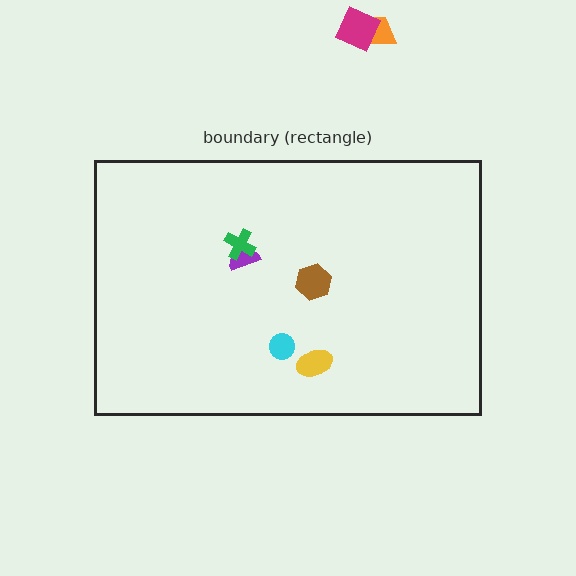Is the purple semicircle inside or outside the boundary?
Inside.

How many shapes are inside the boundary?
5 inside, 2 outside.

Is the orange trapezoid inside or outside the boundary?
Outside.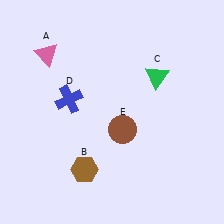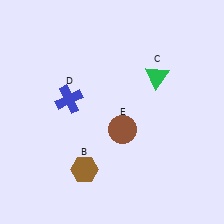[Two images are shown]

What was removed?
The pink triangle (A) was removed in Image 2.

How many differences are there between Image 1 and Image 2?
There is 1 difference between the two images.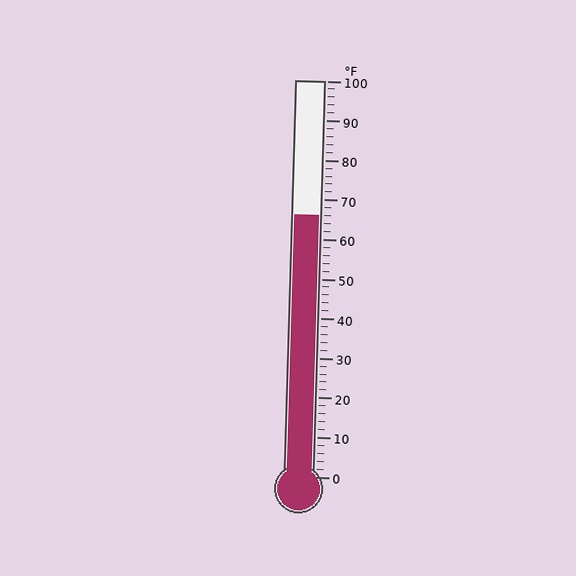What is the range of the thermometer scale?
The thermometer scale ranges from 0°F to 100°F.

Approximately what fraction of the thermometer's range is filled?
The thermometer is filled to approximately 65% of its range.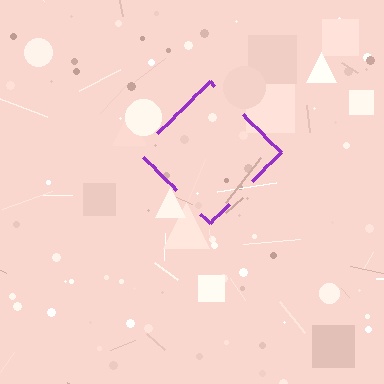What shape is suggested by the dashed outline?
The dashed outline suggests a diamond.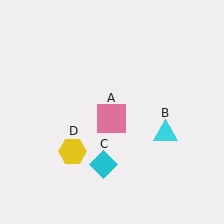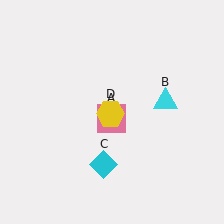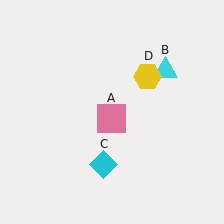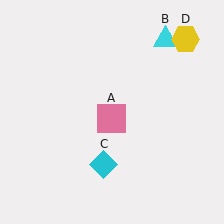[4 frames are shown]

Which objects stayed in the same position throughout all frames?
Pink square (object A) and cyan diamond (object C) remained stationary.